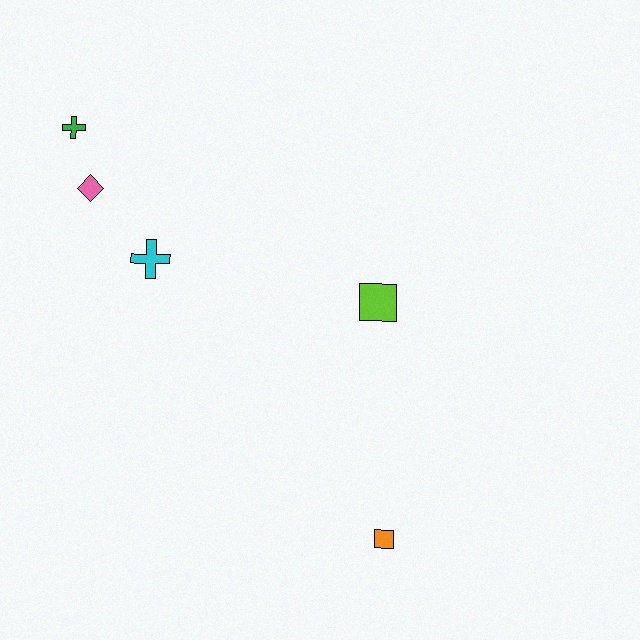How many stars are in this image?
There are no stars.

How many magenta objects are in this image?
There are no magenta objects.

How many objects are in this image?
There are 5 objects.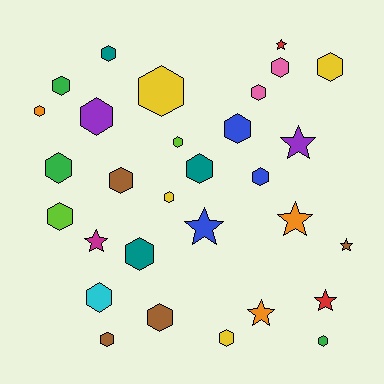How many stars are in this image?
There are 8 stars.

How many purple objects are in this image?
There are 2 purple objects.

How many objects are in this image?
There are 30 objects.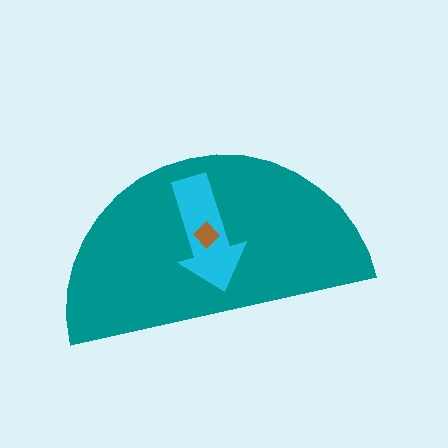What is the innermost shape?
The brown diamond.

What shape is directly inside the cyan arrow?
The brown diamond.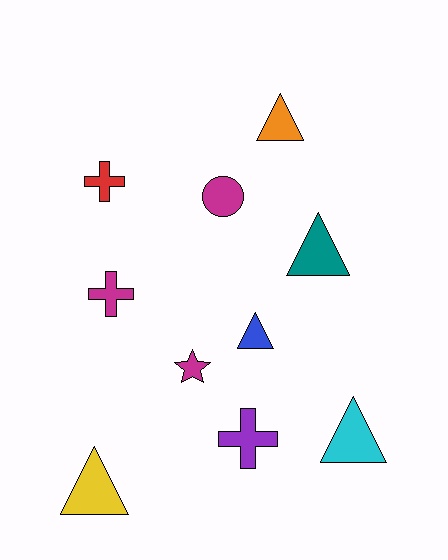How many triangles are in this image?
There are 5 triangles.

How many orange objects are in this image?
There is 1 orange object.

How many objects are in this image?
There are 10 objects.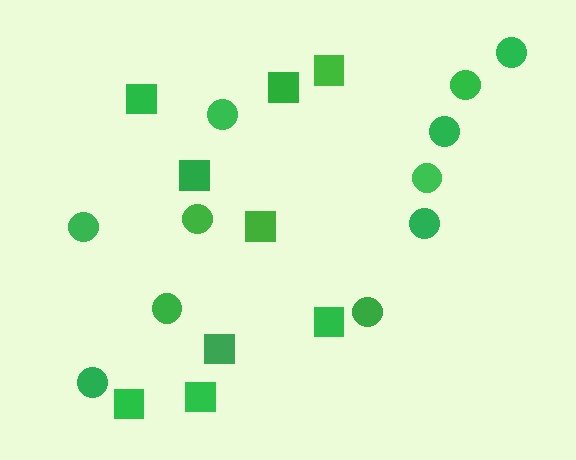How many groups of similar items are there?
There are 2 groups: one group of circles (11) and one group of squares (9).